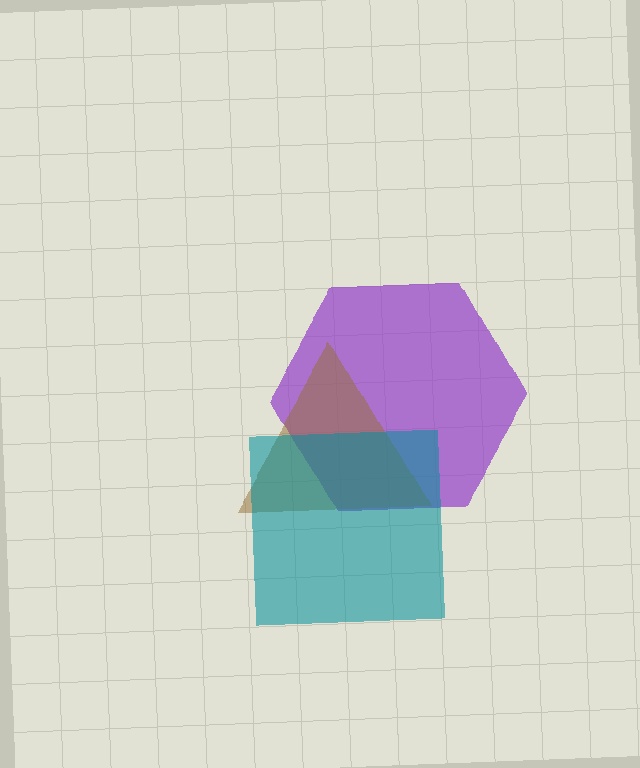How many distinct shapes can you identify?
There are 3 distinct shapes: a purple hexagon, a brown triangle, a teal square.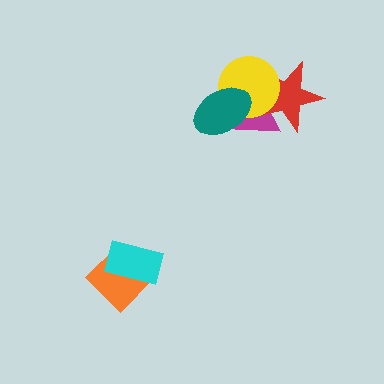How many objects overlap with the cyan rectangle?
1 object overlaps with the cyan rectangle.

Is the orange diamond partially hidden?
Yes, it is partially covered by another shape.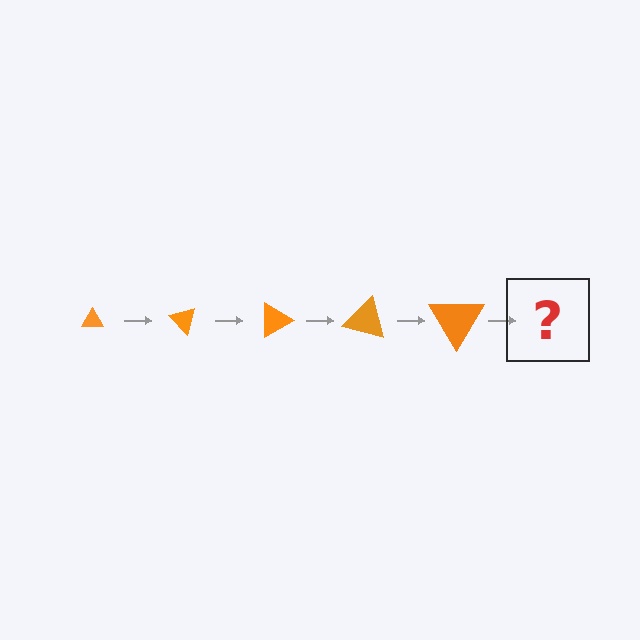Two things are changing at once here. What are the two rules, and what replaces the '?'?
The two rules are that the triangle grows larger each step and it rotates 45 degrees each step. The '?' should be a triangle, larger than the previous one and rotated 225 degrees from the start.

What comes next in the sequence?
The next element should be a triangle, larger than the previous one and rotated 225 degrees from the start.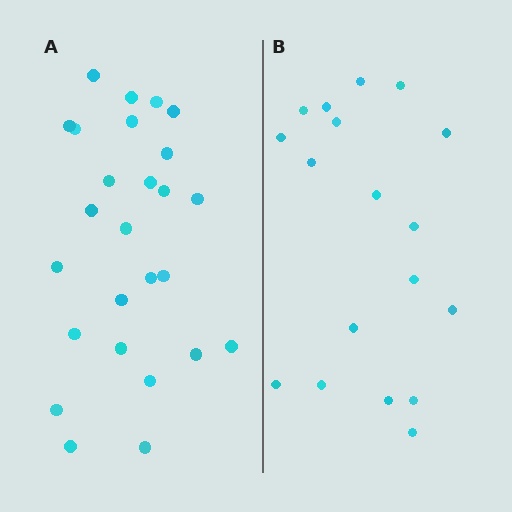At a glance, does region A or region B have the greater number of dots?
Region A (the left region) has more dots.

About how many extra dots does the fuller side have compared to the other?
Region A has roughly 8 or so more dots than region B.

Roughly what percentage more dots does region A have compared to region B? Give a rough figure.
About 45% more.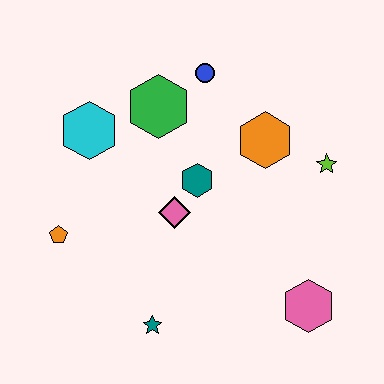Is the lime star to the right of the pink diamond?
Yes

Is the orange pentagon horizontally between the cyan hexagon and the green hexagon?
No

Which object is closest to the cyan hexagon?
The green hexagon is closest to the cyan hexagon.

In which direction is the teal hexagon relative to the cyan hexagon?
The teal hexagon is to the right of the cyan hexagon.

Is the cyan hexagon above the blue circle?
No